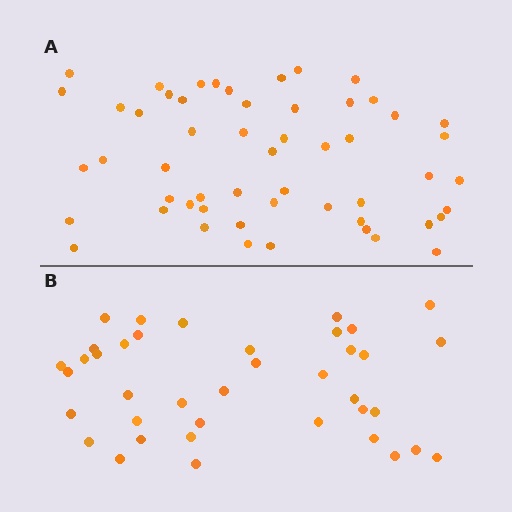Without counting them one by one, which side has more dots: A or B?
Region A (the top region) has more dots.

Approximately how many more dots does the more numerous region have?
Region A has approximately 15 more dots than region B.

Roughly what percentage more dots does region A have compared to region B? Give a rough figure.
About 40% more.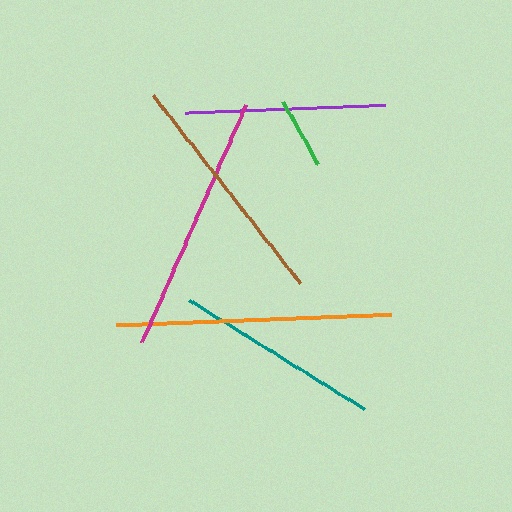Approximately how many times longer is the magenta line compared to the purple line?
The magenta line is approximately 1.3 times the length of the purple line.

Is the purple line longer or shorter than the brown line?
The brown line is longer than the purple line.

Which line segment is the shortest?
The green line is the shortest at approximately 72 pixels.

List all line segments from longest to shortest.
From longest to shortest: orange, magenta, brown, teal, purple, green.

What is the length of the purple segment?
The purple segment is approximately 200 pixels long.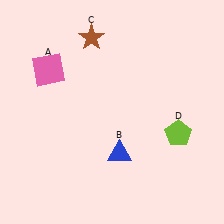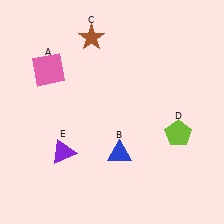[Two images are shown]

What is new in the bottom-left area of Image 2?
A purple triangle (E) was added in the bottom-left area of Image 2.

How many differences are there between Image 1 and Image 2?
There is 1 difference between the two images.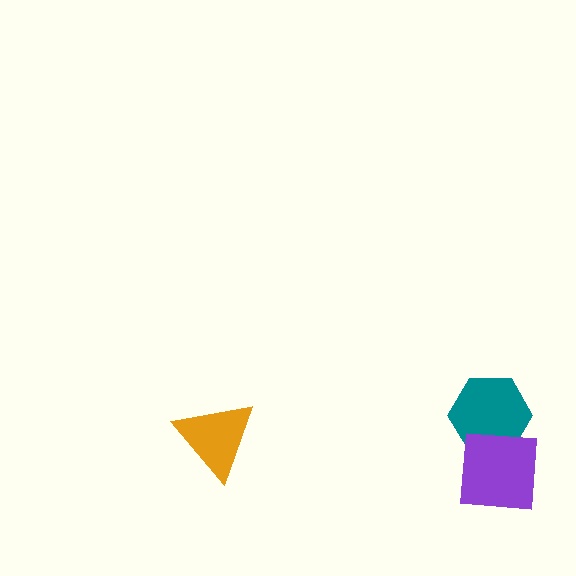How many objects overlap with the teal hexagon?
1 object overlaps with the teal hexagon.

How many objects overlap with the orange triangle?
0 objects overlap with the orange triangle.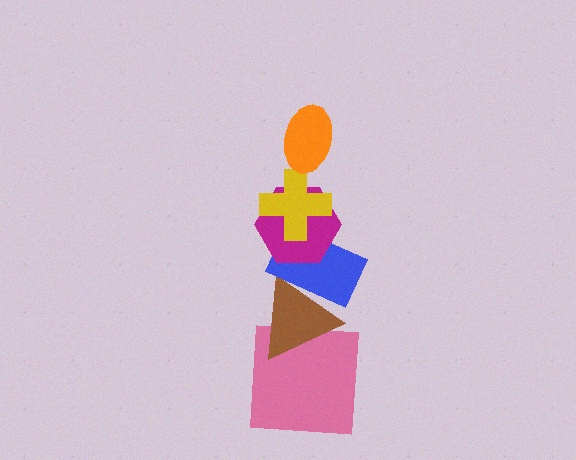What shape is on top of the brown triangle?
The blue rectangle is on top of the brown triangle.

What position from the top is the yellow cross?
The yellow cross is 2nd from the top.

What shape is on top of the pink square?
The brown triangle is on top of the pink square.